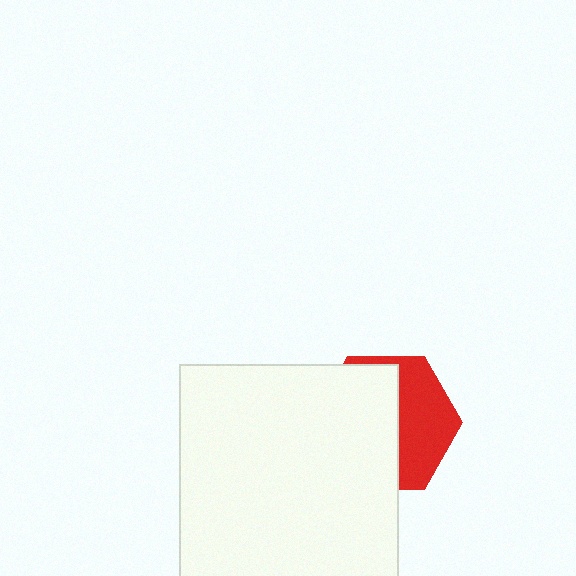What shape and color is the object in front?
The object in front is a white square.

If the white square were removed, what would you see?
You would see the complete red hexagon.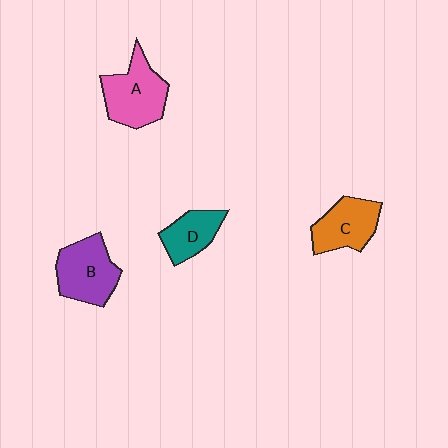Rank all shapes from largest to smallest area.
From largest to smallest: A (pink), B (purple), C (orange), D (teal).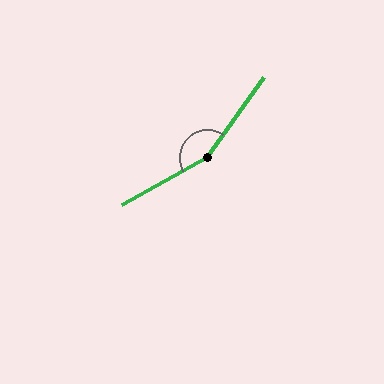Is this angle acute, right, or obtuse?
It is obtuse.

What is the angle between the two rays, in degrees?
Approximately 154 degrees.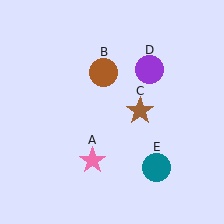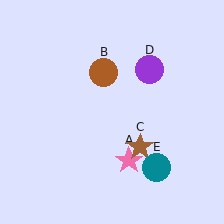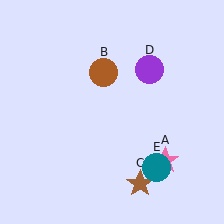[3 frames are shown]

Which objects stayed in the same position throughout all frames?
Brown circle (object B) and purple circle (object D) and teal circle (object E) remained stationary.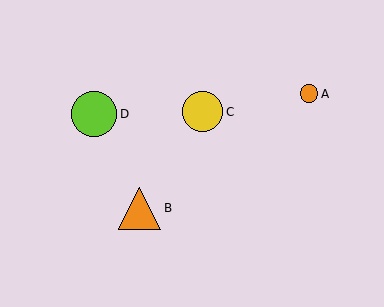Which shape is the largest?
The lime circle (labeled D) is the largest.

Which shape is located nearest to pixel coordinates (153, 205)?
The orange triangle (labeled B) at (140, 208) is nearest to that location.